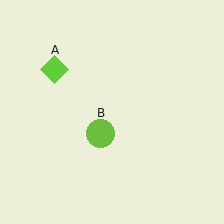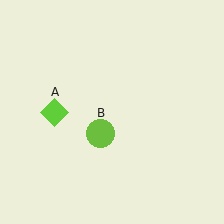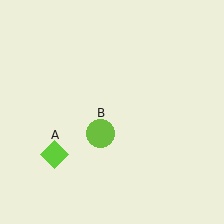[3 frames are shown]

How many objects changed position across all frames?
1 object changed position: lime diamond (object A).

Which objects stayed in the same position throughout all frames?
Lime circle (object B) remained stationary.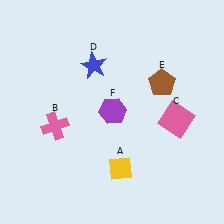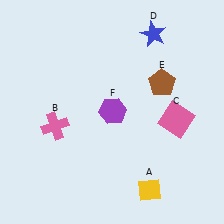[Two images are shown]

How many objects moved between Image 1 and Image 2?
2 objects moved between the two images.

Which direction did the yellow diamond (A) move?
The yellow diamond (A) moved right.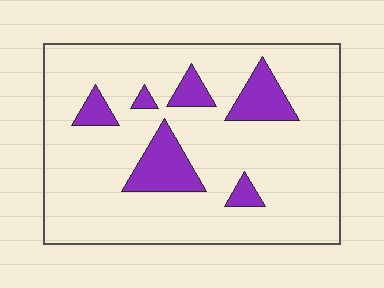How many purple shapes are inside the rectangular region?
6.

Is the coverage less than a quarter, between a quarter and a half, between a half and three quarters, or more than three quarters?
Less than a quarter.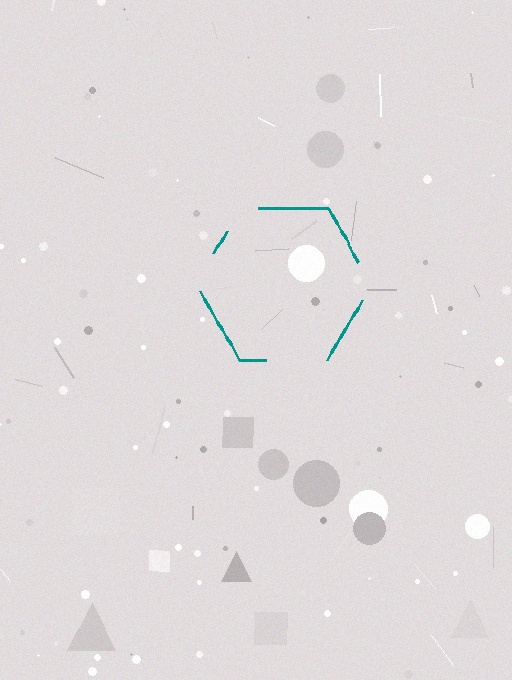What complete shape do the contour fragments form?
The contour fragments form a hexagon.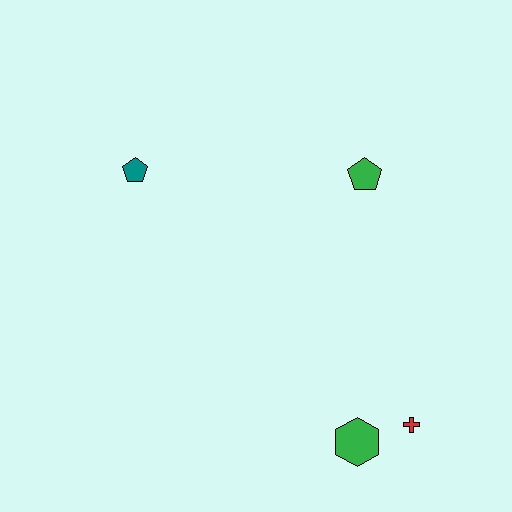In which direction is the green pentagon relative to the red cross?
The green pentagon is above the red cross.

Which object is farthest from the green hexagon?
The teal pentagon is farthest from the green hexagon.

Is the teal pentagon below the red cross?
No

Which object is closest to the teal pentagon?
The green pentagon is closest to the teal pentagon.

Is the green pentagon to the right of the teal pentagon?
Yes